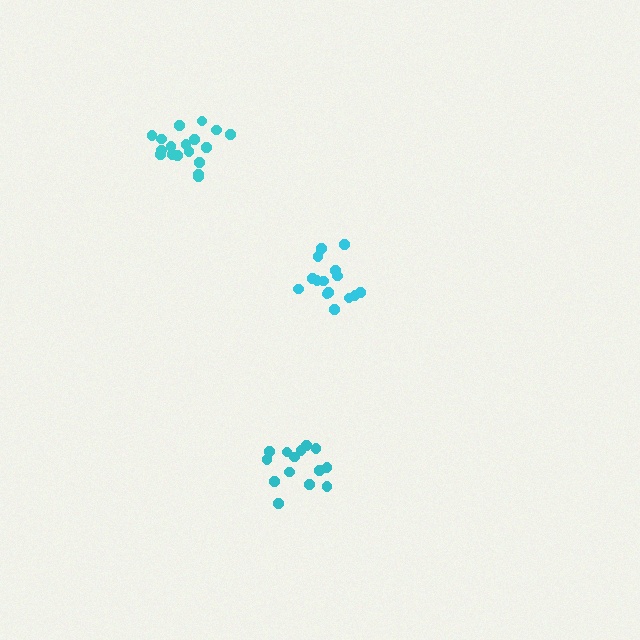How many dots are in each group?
Group 1: 18 dots, Group 2: 15 dots, Group 3: 14 dots (47 total).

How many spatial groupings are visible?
There are 3 spatial groupings.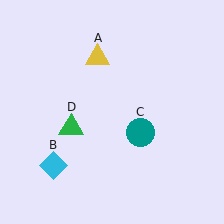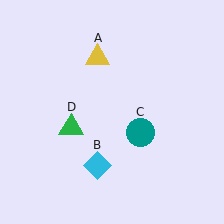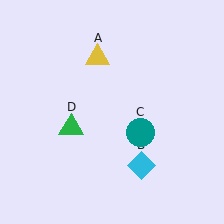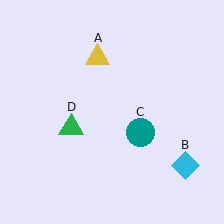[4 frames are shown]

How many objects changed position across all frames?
1 object changed position: cyan diamond (object B).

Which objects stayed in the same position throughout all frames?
Yellow triangle (object A) and teal circle (object C) and green triangle (object D) remained stationary.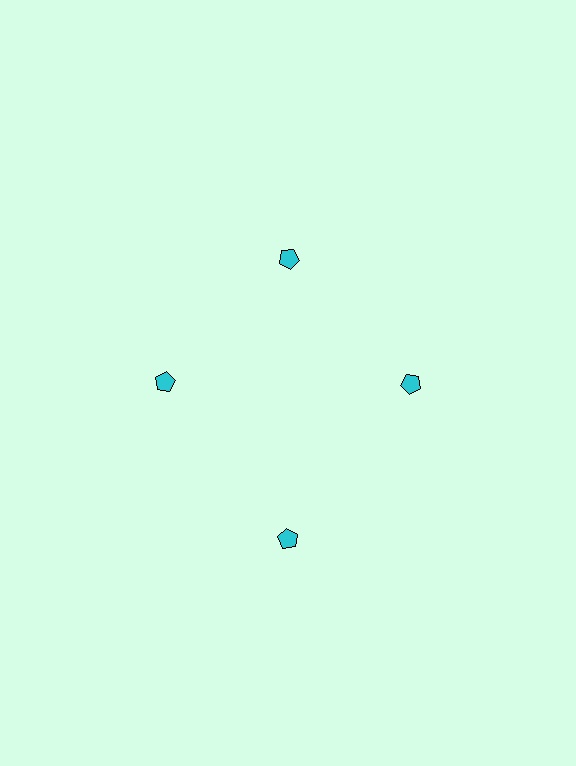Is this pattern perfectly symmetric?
No. The 4 cyan pentagons are arranged in a ring, but one element near the 6 o'clock position is pushed outward from the center, breaking the 4-fold rotational symmetry.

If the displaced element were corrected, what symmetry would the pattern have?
It would have 4-fold rotational symmetry — the pattern would map onto itself every 90 degrees.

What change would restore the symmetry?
The symmetry would be restored by moving it inward, back onto the ring so that all 4 pentagons sit at equal angles and equal distance from the center.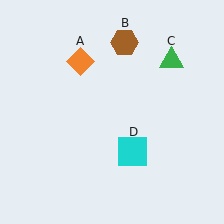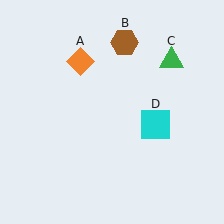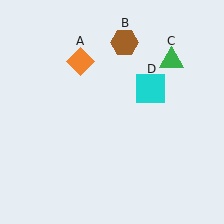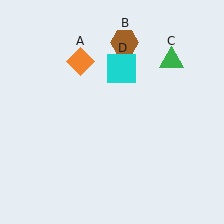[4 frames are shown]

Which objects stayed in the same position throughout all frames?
Orange diamond (object A) and brown hexagon (object B) and green triangle (object C) remained stationary.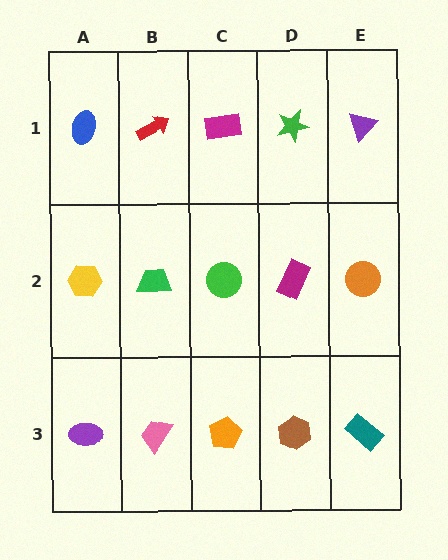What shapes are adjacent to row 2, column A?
A blue ellipse (row 1, column A), a purple ellipse (row 3, column A), a green trapezoid (row 2, column B).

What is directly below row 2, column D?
A brown hexagon.